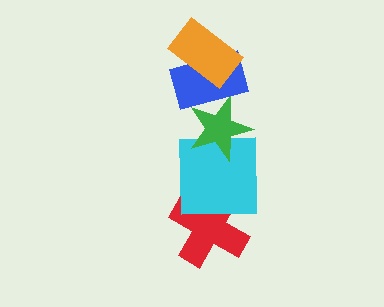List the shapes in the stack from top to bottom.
From top to bottom: the orange rectangle, the blue rectangle, the green star, the cyan square, the red cross.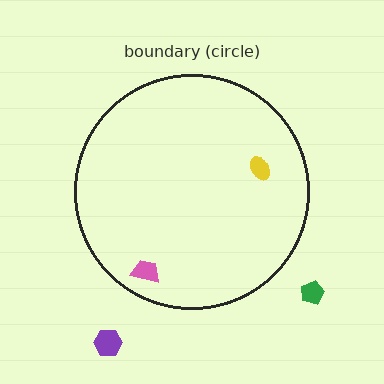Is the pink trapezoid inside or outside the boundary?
Inside.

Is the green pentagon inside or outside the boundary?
Outside.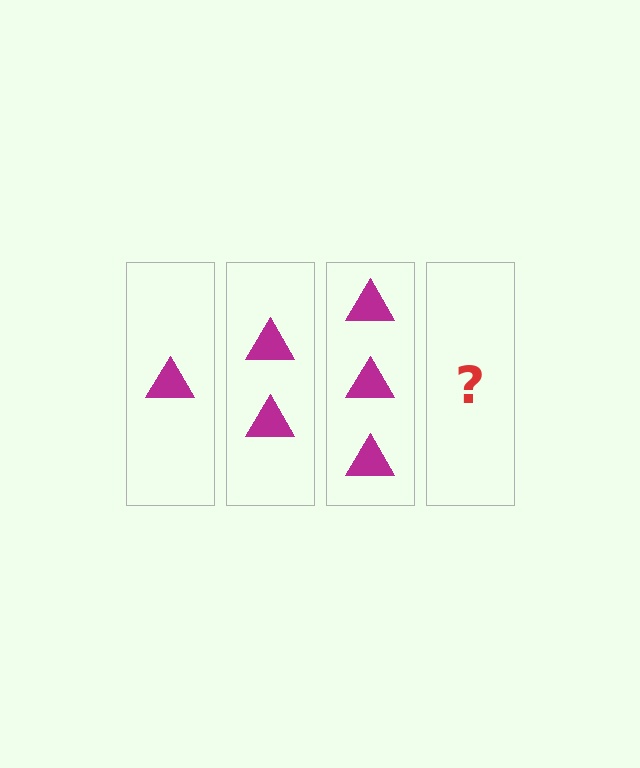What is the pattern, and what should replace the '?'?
The pattern is that each step adds one more triangle. The '?' should be 4 triangles.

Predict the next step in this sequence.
The next step is 4 triangles.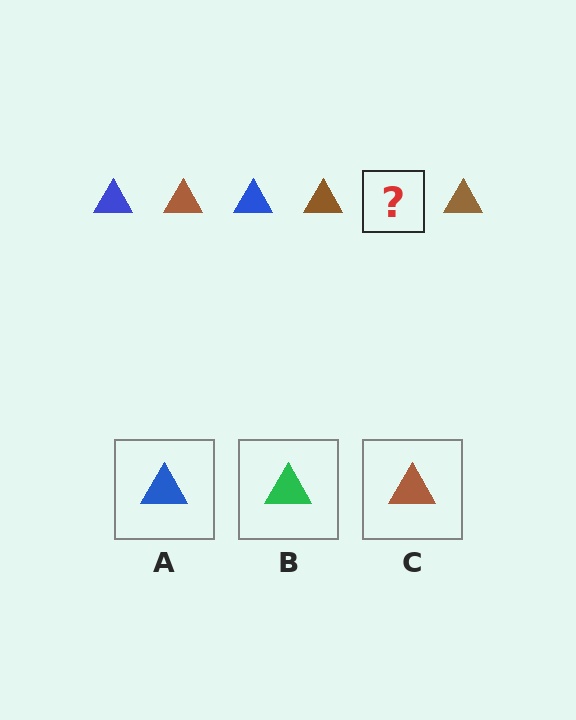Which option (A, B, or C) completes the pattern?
A.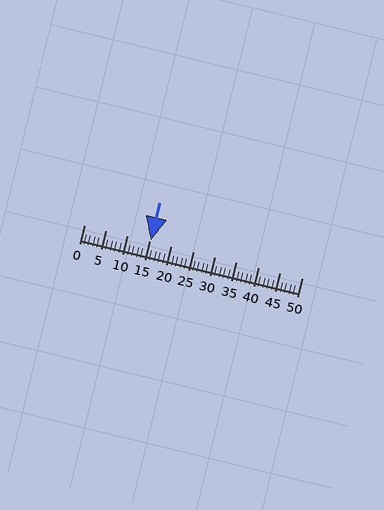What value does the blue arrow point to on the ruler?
The blue arrow points to approximately 15.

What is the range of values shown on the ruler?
The ruler shows values from 0 to 50.